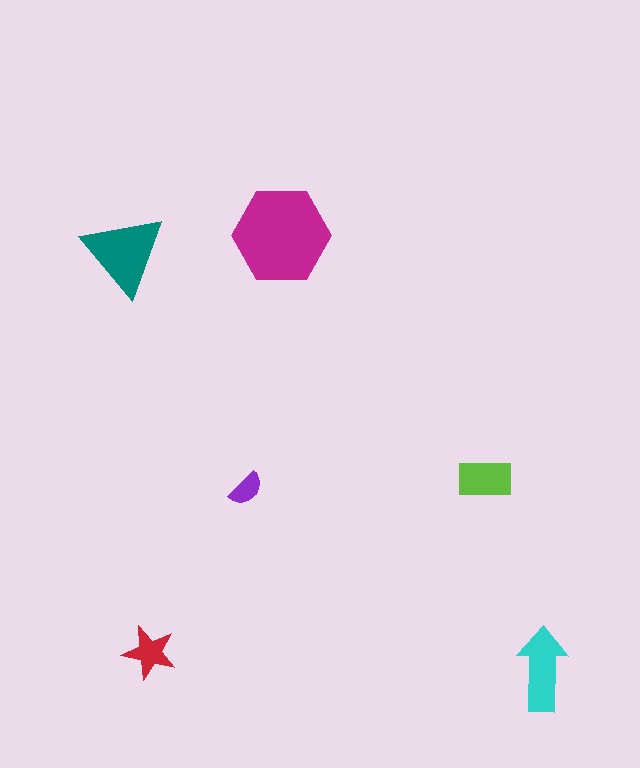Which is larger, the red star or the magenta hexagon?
The magenta hexagon.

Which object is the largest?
The magenta hexagon.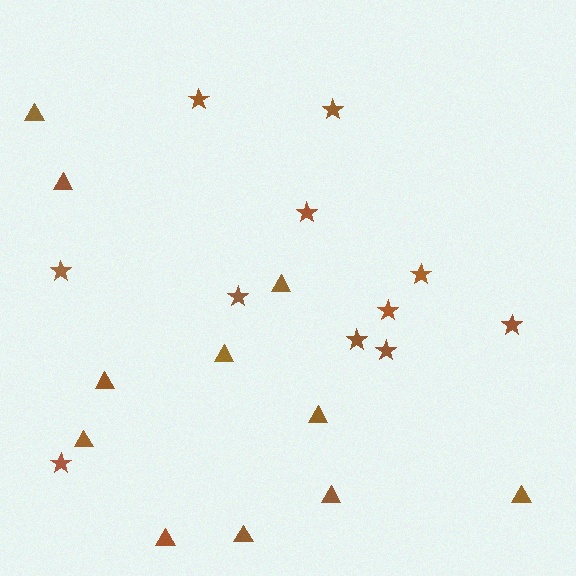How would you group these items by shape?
There are 2 groups: one group of triangles (11) and one group of stars (11).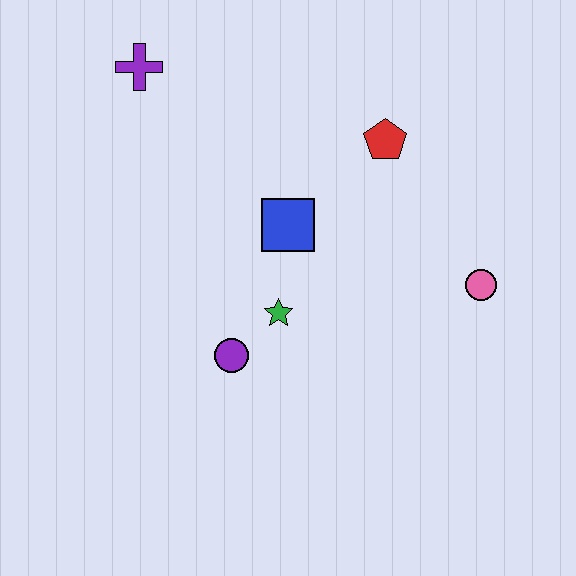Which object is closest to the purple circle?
The green star is closest to the purple circle.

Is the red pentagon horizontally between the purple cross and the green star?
No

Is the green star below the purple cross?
Yes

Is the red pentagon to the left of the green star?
No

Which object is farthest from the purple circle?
The purple cross is farthest from the purple circle.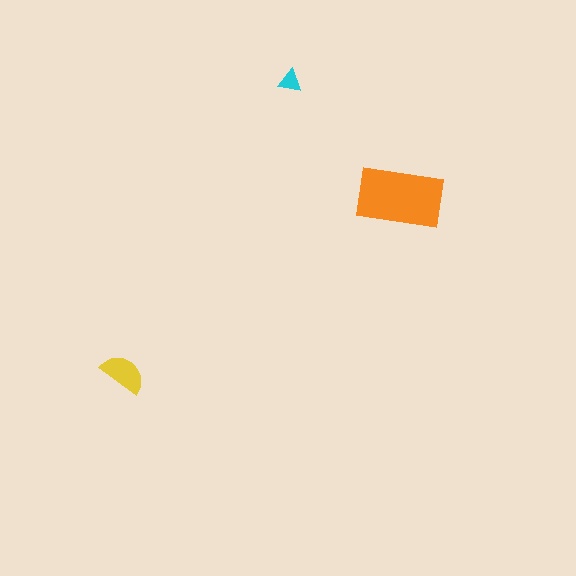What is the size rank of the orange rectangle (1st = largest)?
1st.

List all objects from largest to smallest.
The orange rectangle, the yellow semicircle, the cyan triangle.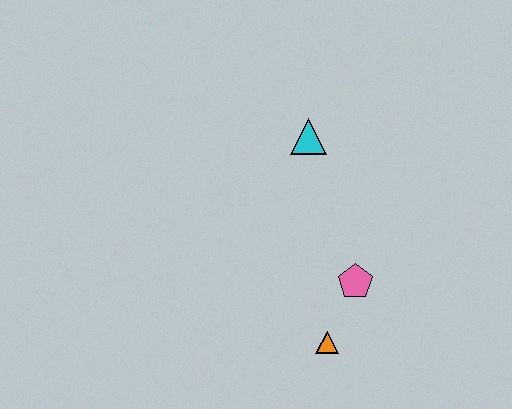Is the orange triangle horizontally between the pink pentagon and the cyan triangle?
Yes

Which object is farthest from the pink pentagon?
The cyan triangle is farthest from the pink pentagon.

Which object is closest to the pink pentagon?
The orange triangle is closest to the pink pentagon.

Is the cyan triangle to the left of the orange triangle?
Yes